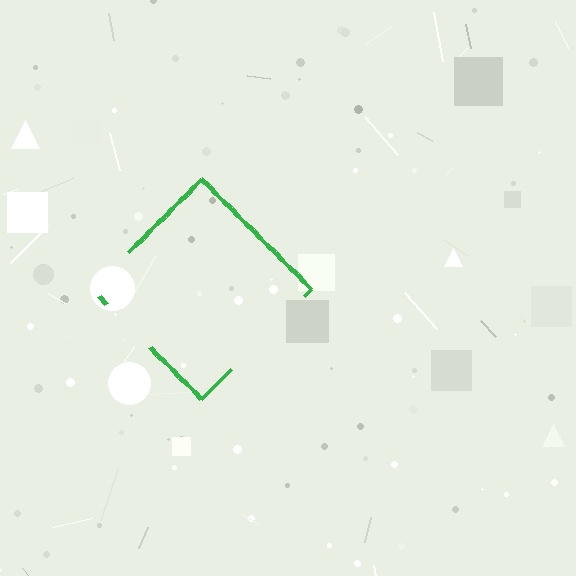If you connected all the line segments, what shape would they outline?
They would outline a diamond.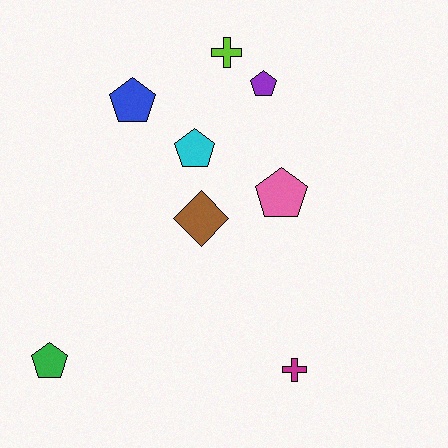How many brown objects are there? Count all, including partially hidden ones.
There is 1 brown object.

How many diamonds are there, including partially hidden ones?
There is 1 diamond.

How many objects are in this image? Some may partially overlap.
There are 8 objects.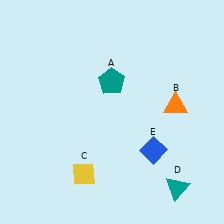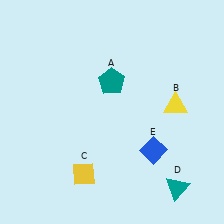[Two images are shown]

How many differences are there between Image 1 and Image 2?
There is 1 difference between the two images.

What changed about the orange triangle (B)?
In Image 1, B is orange. In Image 2, it changed to yellow.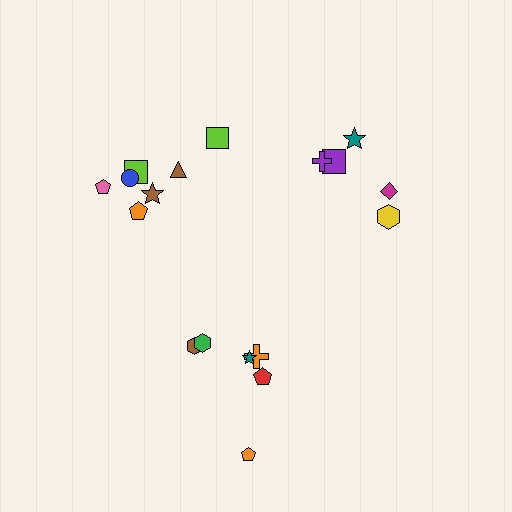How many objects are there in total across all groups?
There are 18 objects.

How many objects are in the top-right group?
There are 5 objects.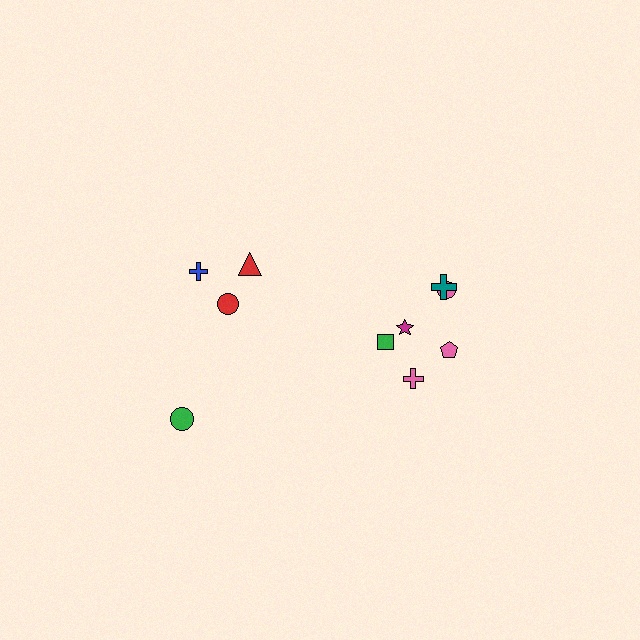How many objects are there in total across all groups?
There are 10 objects.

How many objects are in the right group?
There are 6 objects.